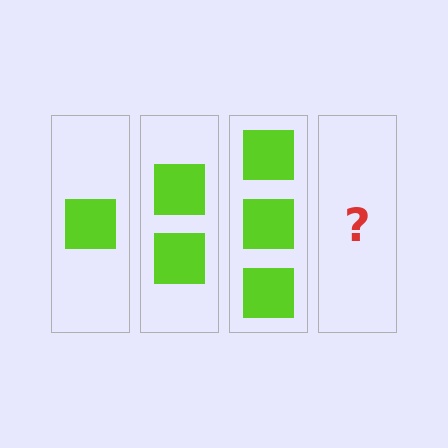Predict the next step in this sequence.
The next step is 4 squares.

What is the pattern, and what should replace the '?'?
The pattern is that each step adds one more square. The '?' should be 4 squares.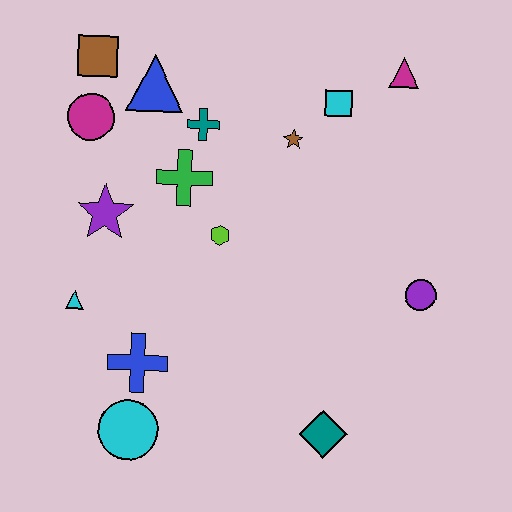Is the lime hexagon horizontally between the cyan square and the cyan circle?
Yes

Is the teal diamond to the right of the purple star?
Yes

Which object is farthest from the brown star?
The cyan circle is farthest from the brown star.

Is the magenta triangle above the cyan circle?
Yes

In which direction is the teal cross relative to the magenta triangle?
The teal cross is to the left of the magenta triangle.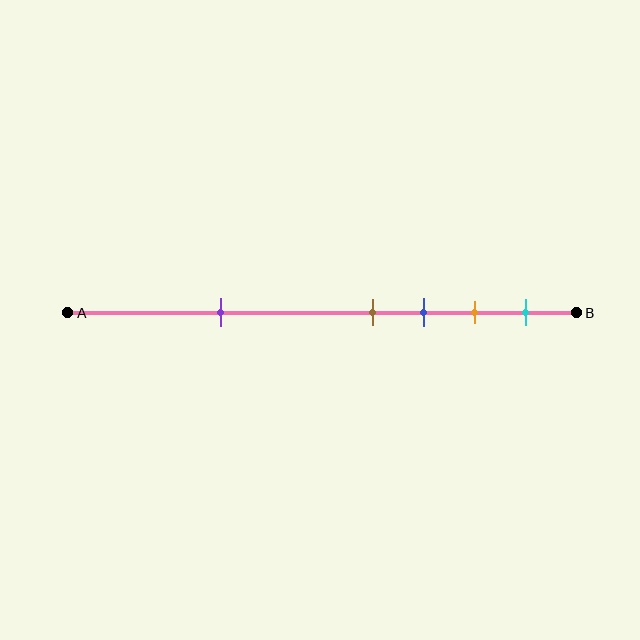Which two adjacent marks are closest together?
The brown and blue marks are the closest adjacent pair.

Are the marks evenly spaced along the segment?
No, the marks are not evenly spaced.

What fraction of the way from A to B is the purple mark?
The purple mark is approximately 30% (0.3) of the way from A to B.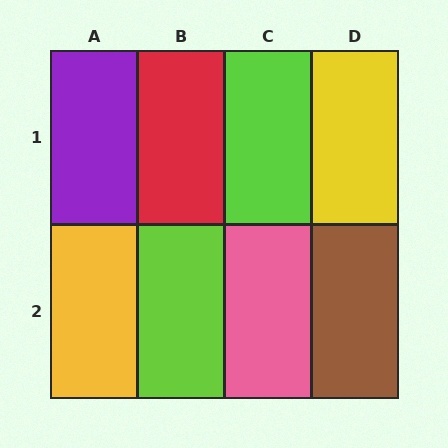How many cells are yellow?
2 cells are yellow.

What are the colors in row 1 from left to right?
Purple, red, lime, yellow.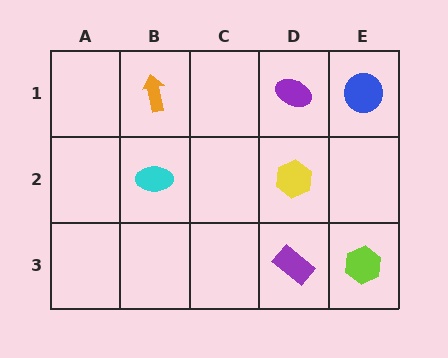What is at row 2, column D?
A yellow hexagon.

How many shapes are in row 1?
3 shapes.